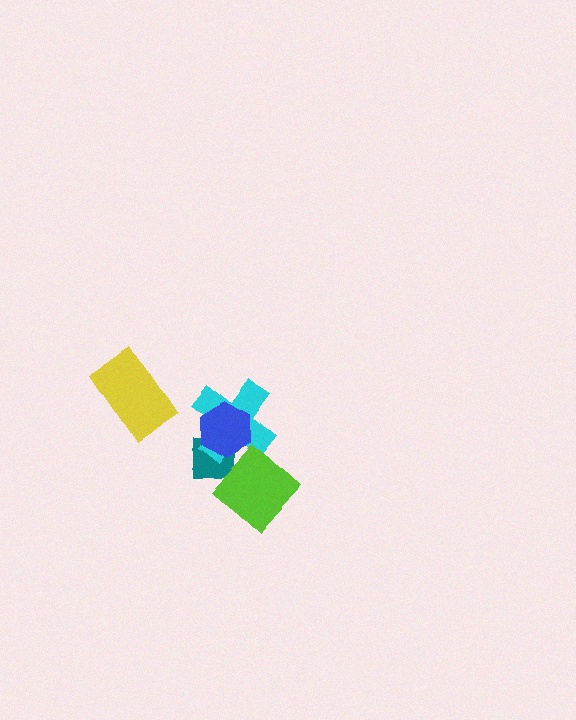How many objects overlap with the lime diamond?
2 objects overlap with the lime diamond.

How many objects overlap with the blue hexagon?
2 objects overlap with the blue hexagon.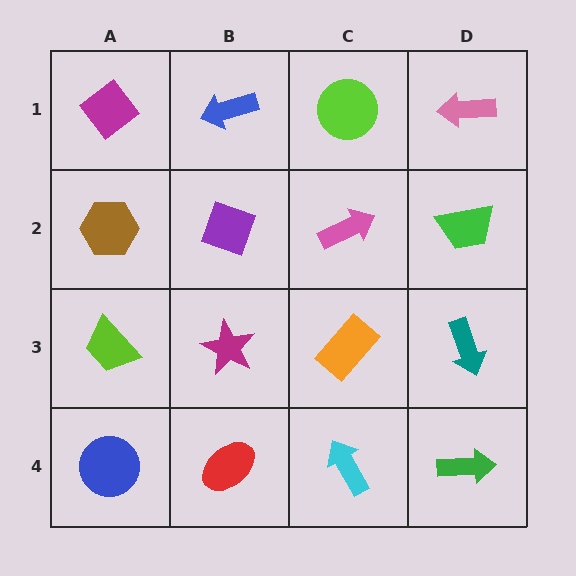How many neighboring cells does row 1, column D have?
2.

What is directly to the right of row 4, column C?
A green arrow.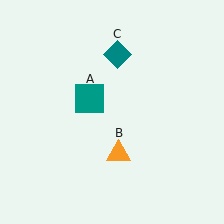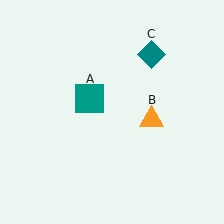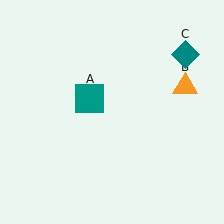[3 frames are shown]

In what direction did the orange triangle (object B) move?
The orange triangle (object B) moved up and to the right.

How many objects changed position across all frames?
2 objects changed position: orange triangle (object B), teal diamond (object C).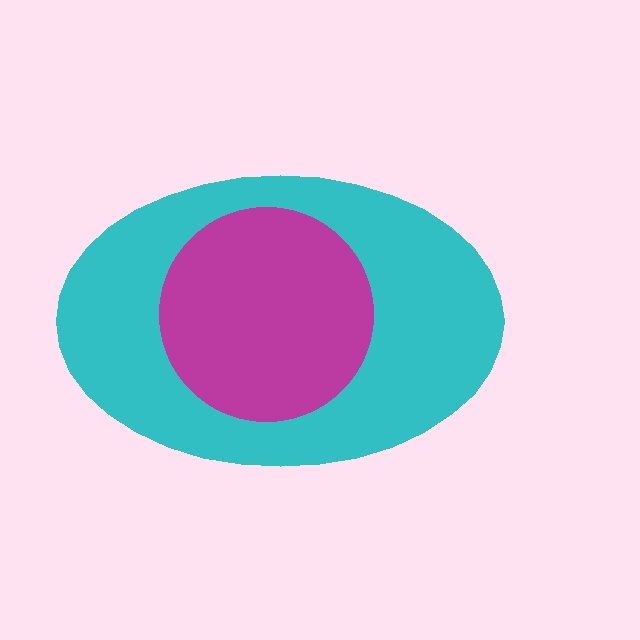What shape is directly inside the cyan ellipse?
The magenta circle.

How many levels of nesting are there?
2.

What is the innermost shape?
The magenta circle.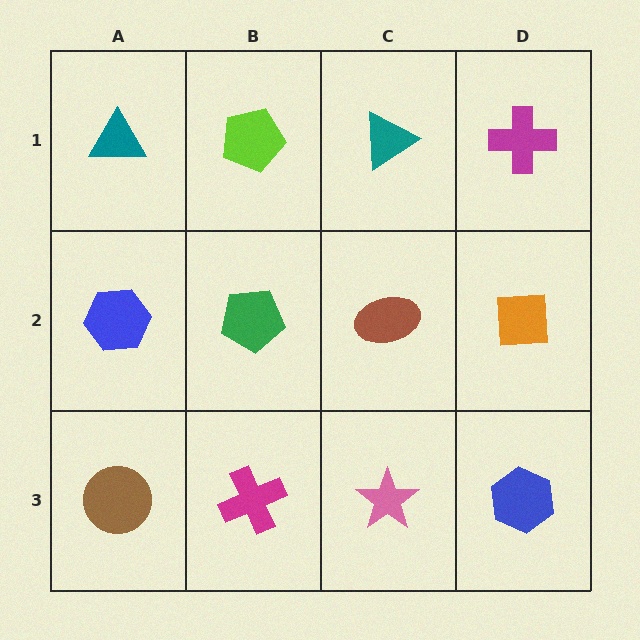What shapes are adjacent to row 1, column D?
An orange square (row 2, column D), a teal triangle (row 1, column C).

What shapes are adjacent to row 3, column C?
A brown ellipse (row 2, column C), a magenta cross (row 3, column B), a blue hexagon (row 3, column D).